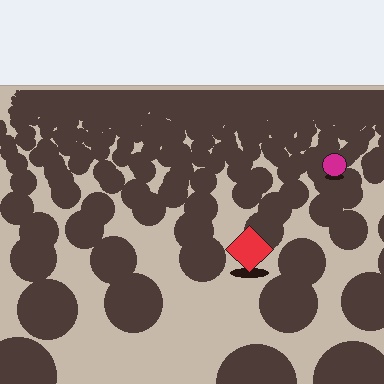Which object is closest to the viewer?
The red diamond is closest. The texture marks near it are larger and more spread out.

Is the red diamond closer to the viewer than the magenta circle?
Yes. The red diamond is closer — you can tell from the texture gradient: the ground texture is coarser near it.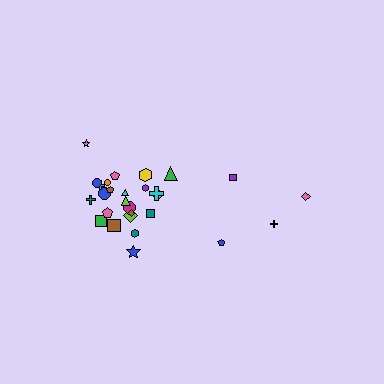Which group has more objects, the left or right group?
The left group.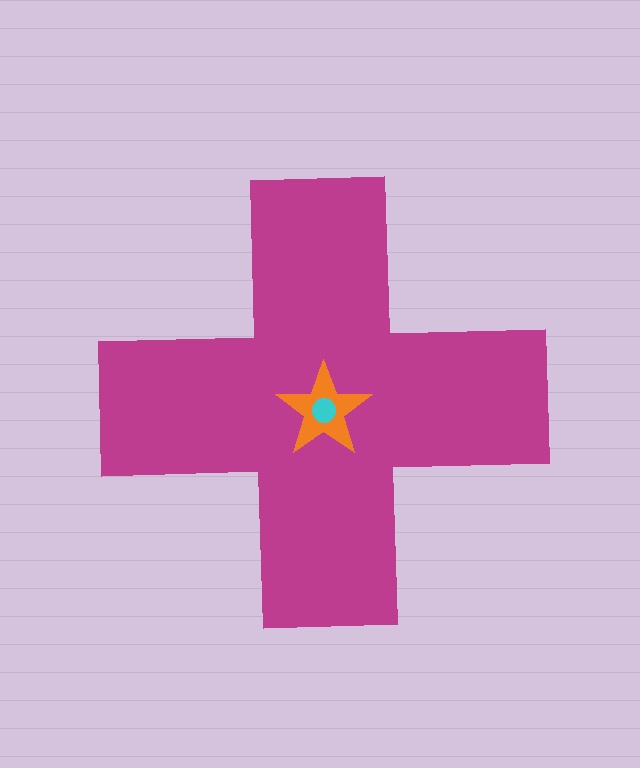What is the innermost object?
The cyan circle.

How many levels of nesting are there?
3.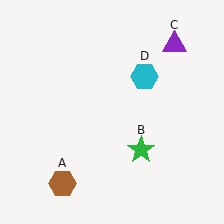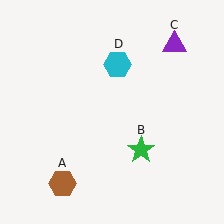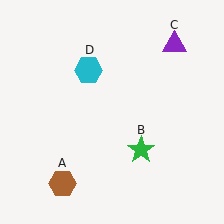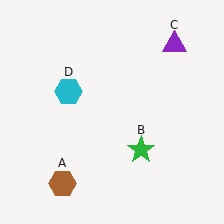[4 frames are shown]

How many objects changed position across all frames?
1 object changed position: cyan hexagon (object D).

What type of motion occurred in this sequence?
The cyan hexagon (object D) rotated counterclockwise around the center of the scene.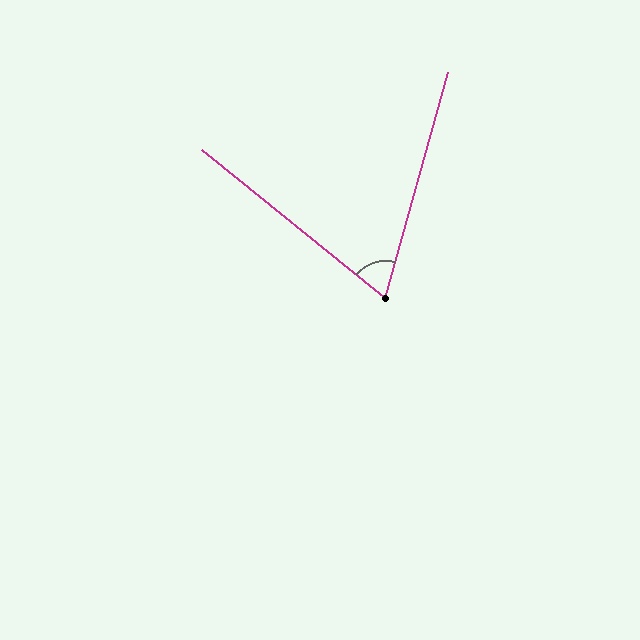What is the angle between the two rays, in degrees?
Approximately 67 degrees.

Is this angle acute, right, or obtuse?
It is acute.